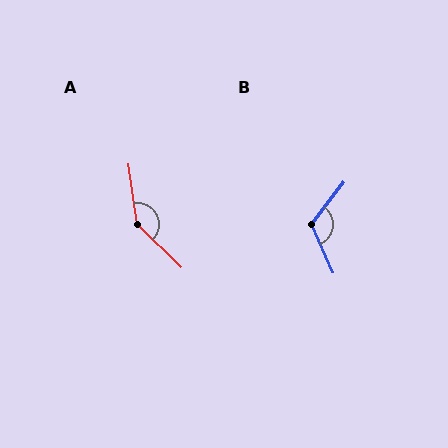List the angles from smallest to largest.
B (119°), A (142°).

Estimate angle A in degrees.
Approximately 142 degrees.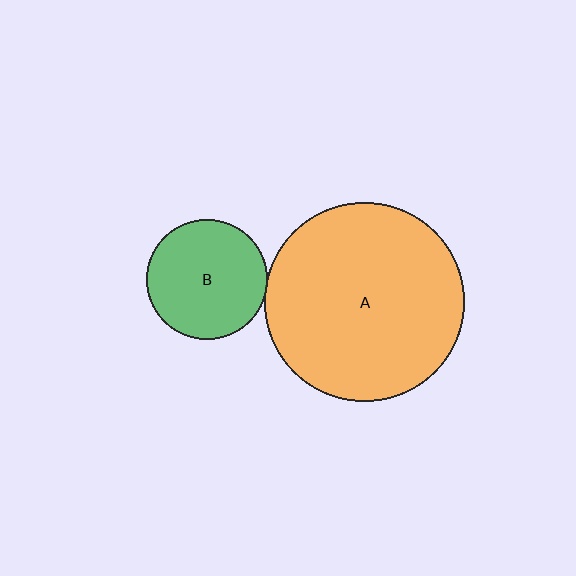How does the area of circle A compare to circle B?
Approximately 2.7 times.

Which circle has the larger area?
Circle A (orange).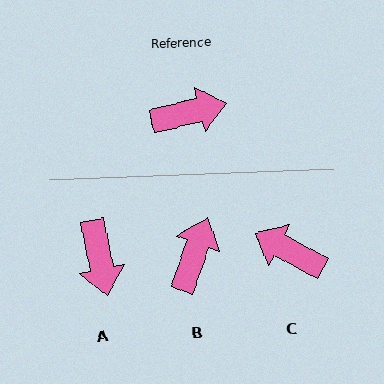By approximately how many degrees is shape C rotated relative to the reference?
Approximately 139 degrees counter-clockwise.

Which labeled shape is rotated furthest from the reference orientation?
C, about 139 degrees away.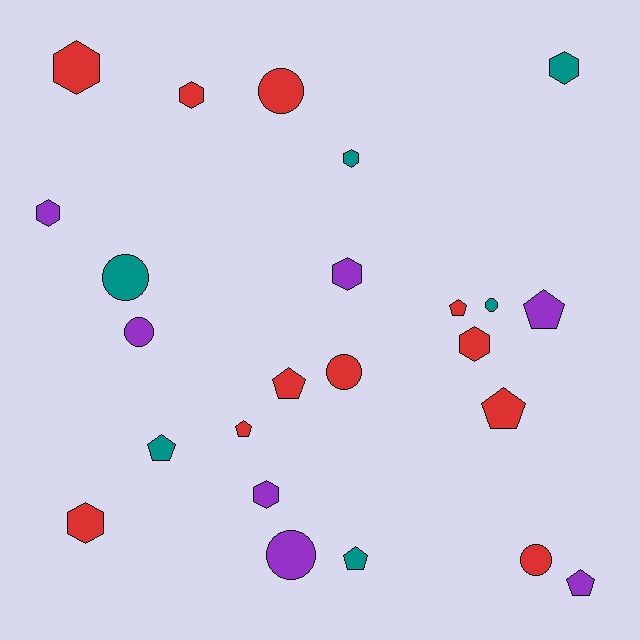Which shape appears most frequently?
Hexagon, with 9 objects.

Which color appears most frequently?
Red, with 11 objects.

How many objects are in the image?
There are 24 objects.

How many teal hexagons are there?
There are 2 teal hexagons.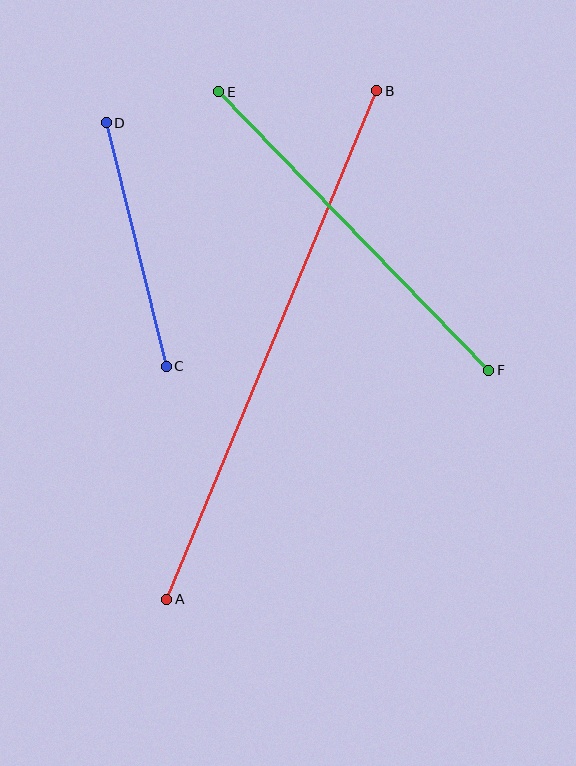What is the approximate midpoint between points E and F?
The midpoint is at approximately (354, 231) pixels.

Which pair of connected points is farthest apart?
Points A and B are farthest apart.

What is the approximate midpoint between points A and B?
The midpoint is at approximately (272, 345) pixels.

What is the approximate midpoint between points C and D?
The midpoint is at approximately (136, 245) pixels.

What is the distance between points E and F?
The distance is approximately 388 pixels.